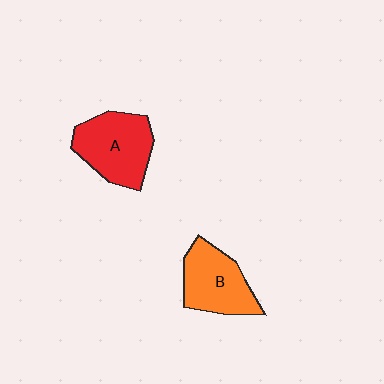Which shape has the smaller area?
Shape B (orange).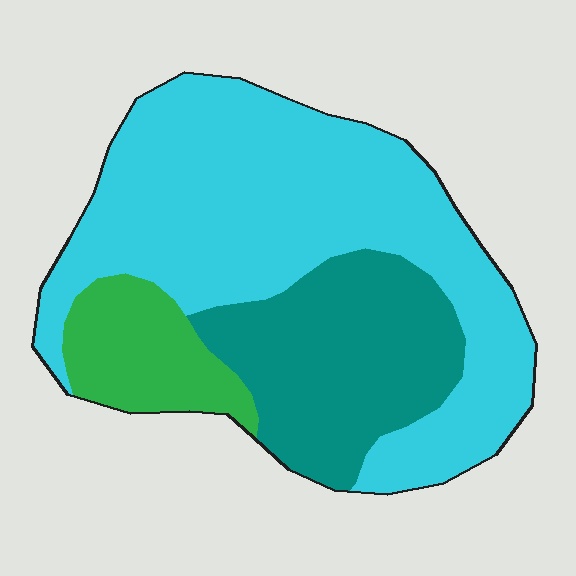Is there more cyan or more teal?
Cyan.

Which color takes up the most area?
Cyan, at roughly 60%.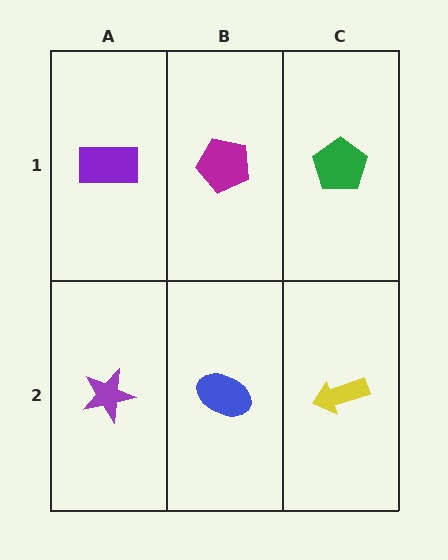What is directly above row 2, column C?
A green pentagon.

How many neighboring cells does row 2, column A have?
2.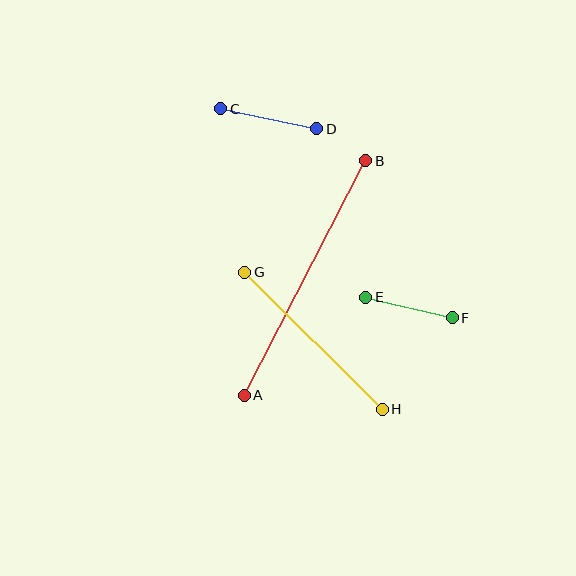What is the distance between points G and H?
The distance is approximately 194 pixels.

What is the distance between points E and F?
The distance is approximately 89 pixels.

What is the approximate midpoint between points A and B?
The midpoint is at approximately (305, 278) pixels.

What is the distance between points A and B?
The distance is approximately 264 pixels.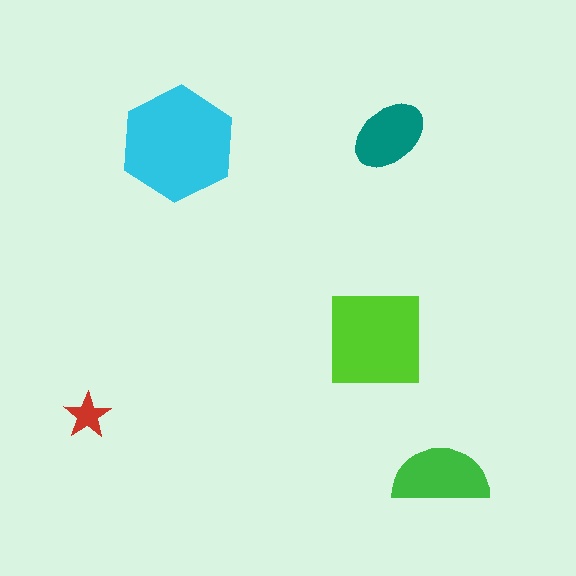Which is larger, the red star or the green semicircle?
The green semicircle.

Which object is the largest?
The cyan hexagon.